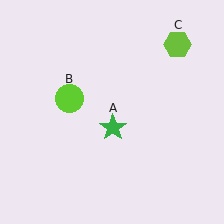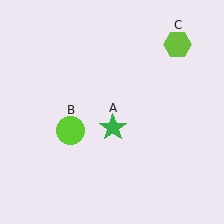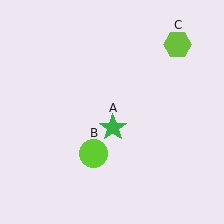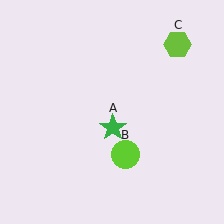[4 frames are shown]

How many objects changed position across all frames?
1 object changed position: lime circle (object B).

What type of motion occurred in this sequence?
The lime circle (object B) rotated counterclockwise around the center of the scene.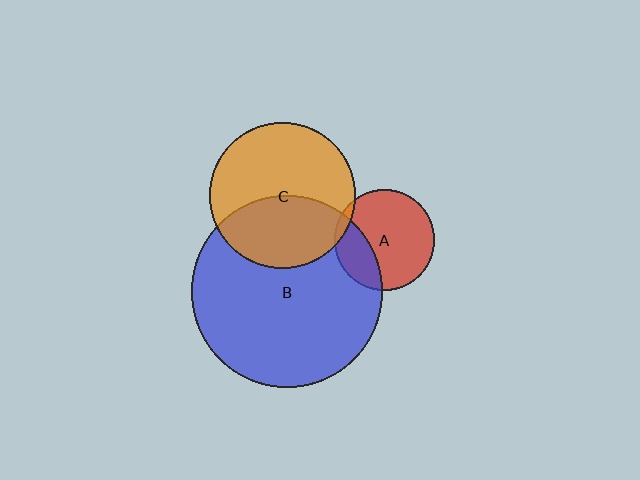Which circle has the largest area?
Circle B (blue).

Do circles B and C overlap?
Yes.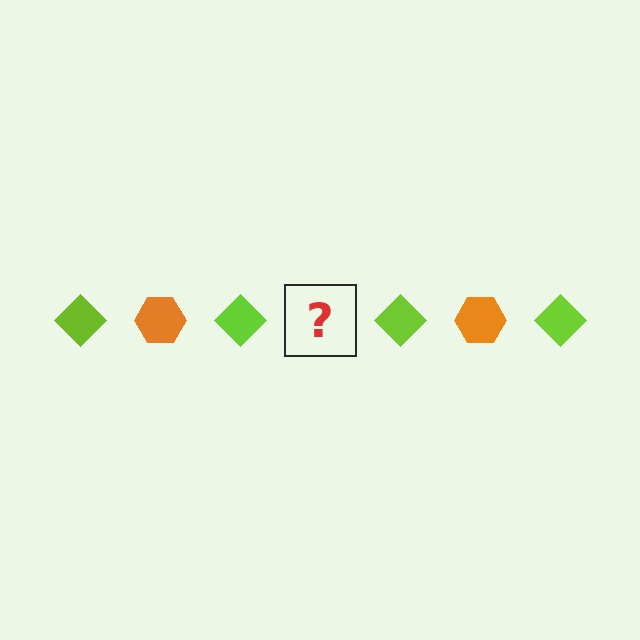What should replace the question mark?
The question mark should be replaced with an orange hexagon.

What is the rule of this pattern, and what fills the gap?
The rule is that the pattern alternates between lime diamond and orange hexagon. The gap should be filled with an orange hexagon.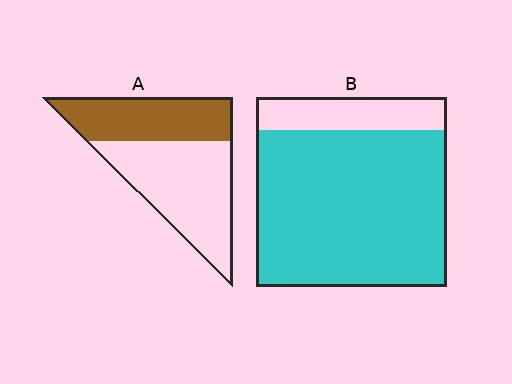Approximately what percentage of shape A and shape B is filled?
A is approximately 40% and B is approximately 85%.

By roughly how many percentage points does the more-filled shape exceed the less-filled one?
By roughly 40 percentage points (B over A).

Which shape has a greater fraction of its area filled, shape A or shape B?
Shape B.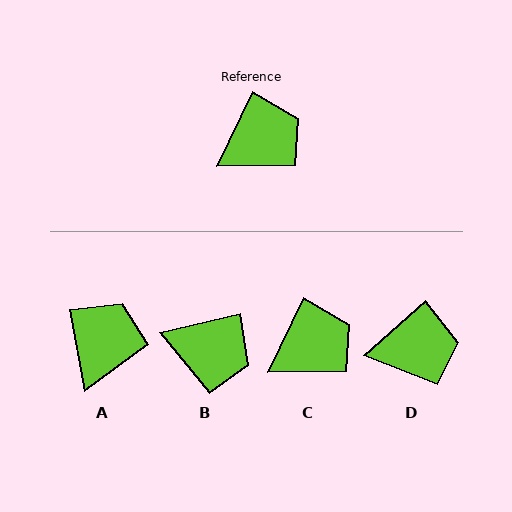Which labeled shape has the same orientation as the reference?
C.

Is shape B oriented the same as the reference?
No, it is off by about 51 degrees.